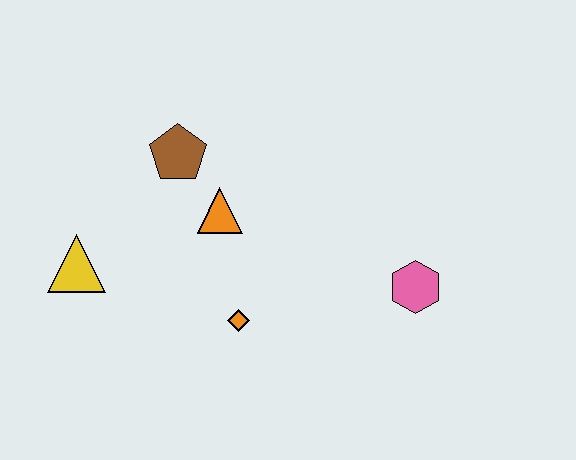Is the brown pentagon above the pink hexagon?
Yes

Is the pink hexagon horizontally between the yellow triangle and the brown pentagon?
No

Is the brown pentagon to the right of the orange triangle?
No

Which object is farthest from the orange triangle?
The pink hexagon is farthest from the orange triangle.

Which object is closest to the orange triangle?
The brown pentagon is closest to the orange triangle.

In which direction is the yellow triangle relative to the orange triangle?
The yellow triangle is to the left of the orange triangle.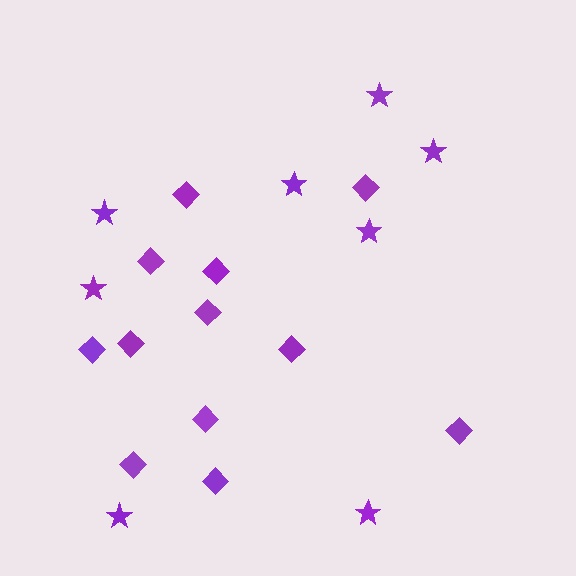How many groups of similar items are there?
There are 2 groups: one group of stars (8) and one group of diamonds (12).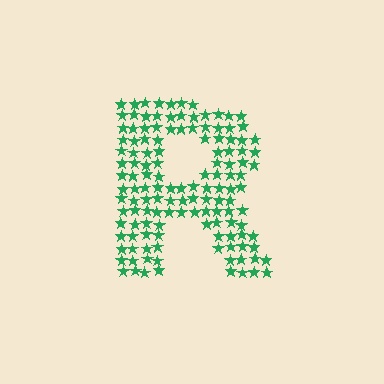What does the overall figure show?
The overall figure shows the letter R.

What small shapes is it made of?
It is made of small stars.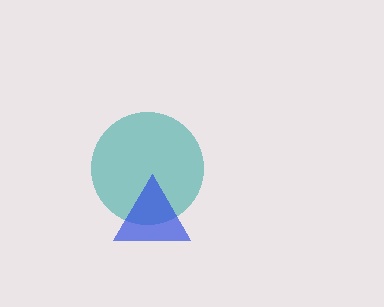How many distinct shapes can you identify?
There are 2 distinct shapes: a teal circle, a blue triangle.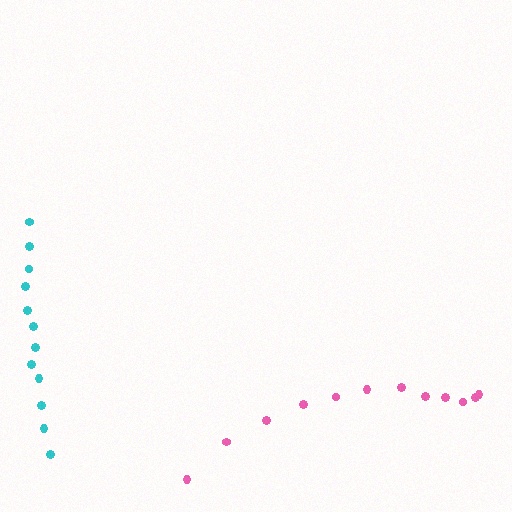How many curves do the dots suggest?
There are 2 distinct paths.